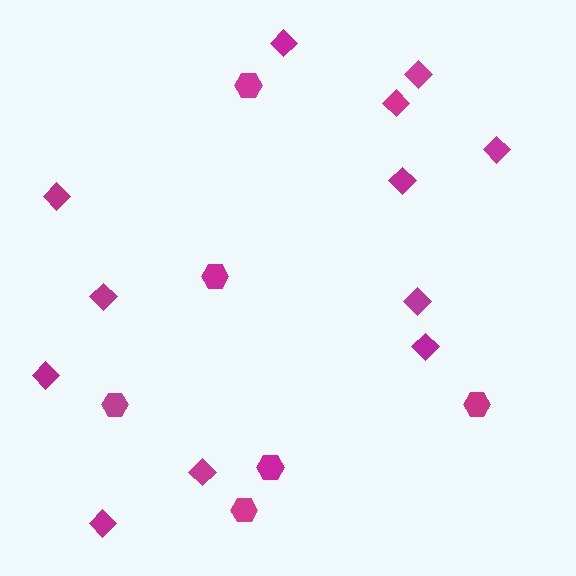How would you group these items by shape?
There are 2 groups: one group of hexagons (6) and one group of diamonds (12).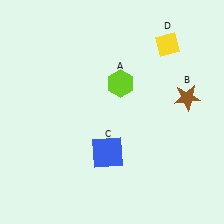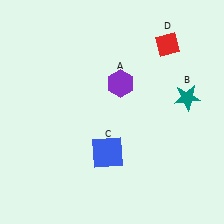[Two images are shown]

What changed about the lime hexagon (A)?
In Image 1, A is lime. In Image 2, it changed to purple.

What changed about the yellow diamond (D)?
In Image 1, D is yellow. In Image 2, it changed to red.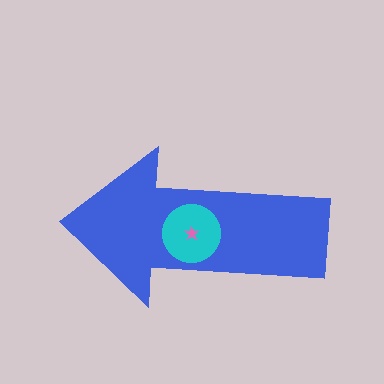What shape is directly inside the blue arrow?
The cyan circle.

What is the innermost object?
The pink star.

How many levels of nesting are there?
3.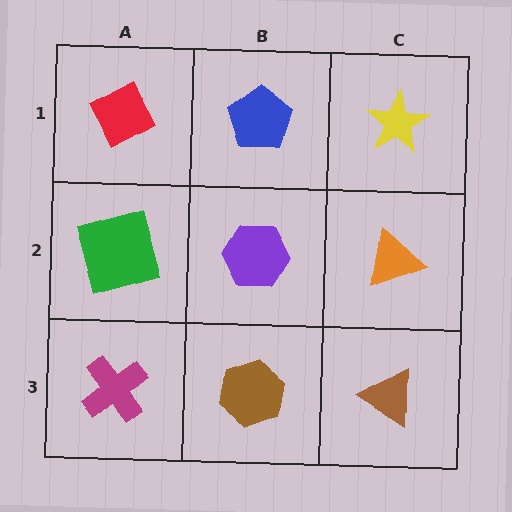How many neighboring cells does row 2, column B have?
4.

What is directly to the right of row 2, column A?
A purple hexagon.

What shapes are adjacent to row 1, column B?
A purple hexagon (row 2, column B), a red diamond (row 1, column A), a yellow star (row 1, column C).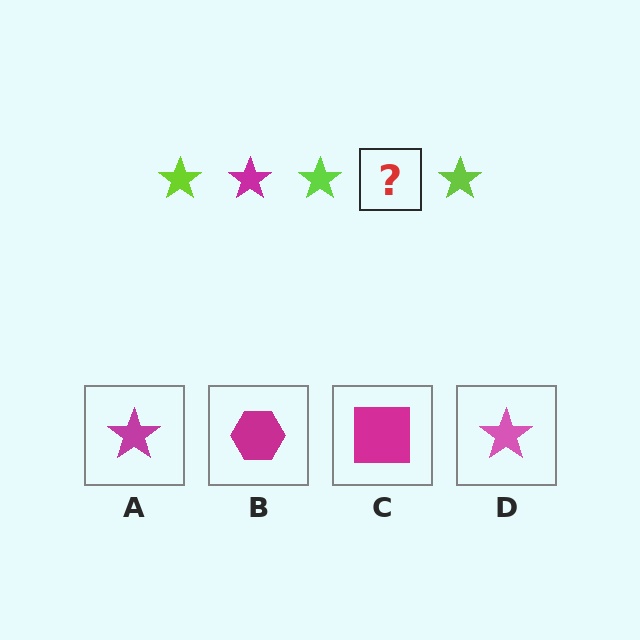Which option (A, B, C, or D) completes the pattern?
A.